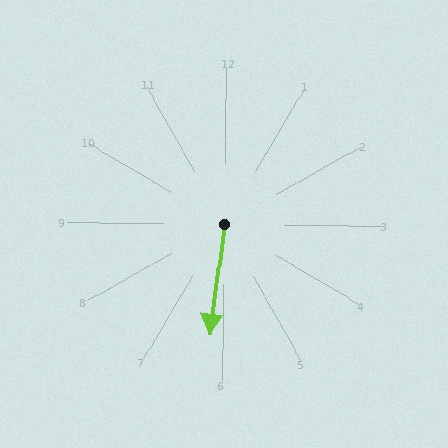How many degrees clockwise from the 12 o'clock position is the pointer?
Approximately 187 degrees.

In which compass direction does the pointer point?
South.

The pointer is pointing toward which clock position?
Roughly 6 o'clock.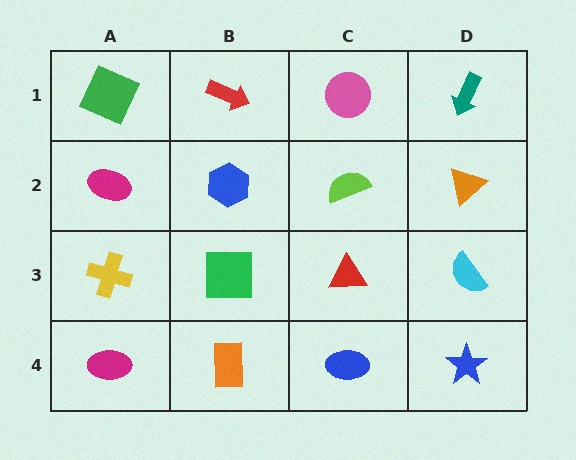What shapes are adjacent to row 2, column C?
A pink circle (row 1, column C), a red triangle (row 3, column C), a blue hexagon (row 2, column B), an orange triangle (row 2, column D).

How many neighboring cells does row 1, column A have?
2.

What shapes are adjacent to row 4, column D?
A cyan semicircle (row 3, column D), a blue ellipse (row 4, column C).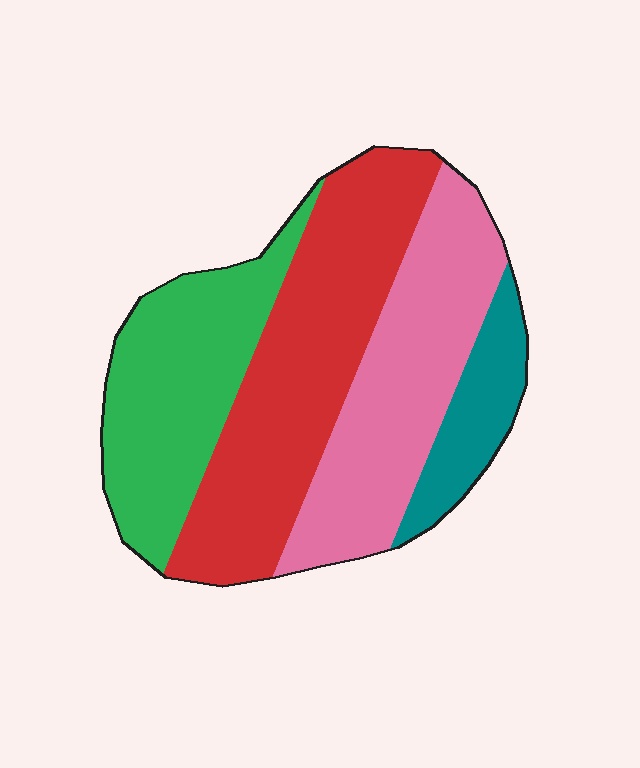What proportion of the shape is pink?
Pink takes up about one quarter (1/4) of the shape.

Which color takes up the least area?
Teal, at roughly 10%.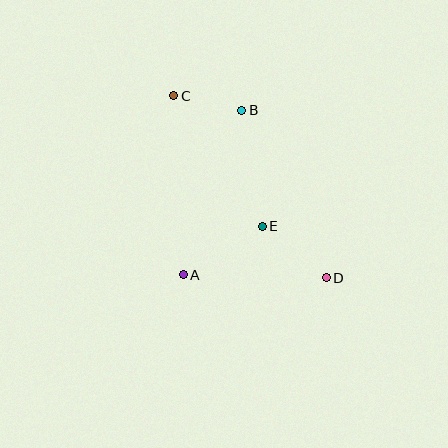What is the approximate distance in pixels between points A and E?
The distance between A and E is approximately 93 pixels.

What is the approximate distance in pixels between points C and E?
The distance between C and E is approximately 158 pixels.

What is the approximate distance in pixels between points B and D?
The distance between B and D is approximately 187 pixels.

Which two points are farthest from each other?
Points C and D are farthest from each other.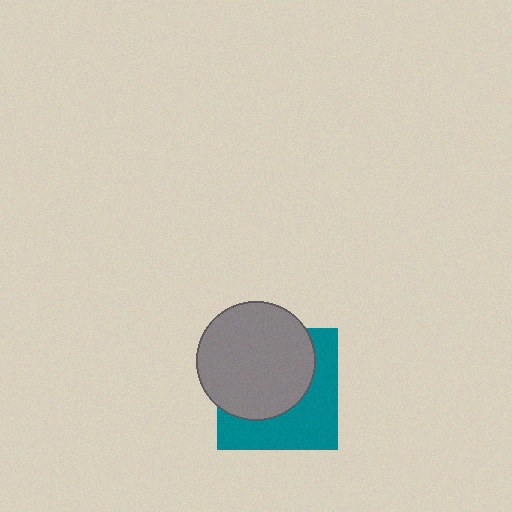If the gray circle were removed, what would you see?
You would see the complete teal square.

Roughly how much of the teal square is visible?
A small part of it is visible (roughly 44%).